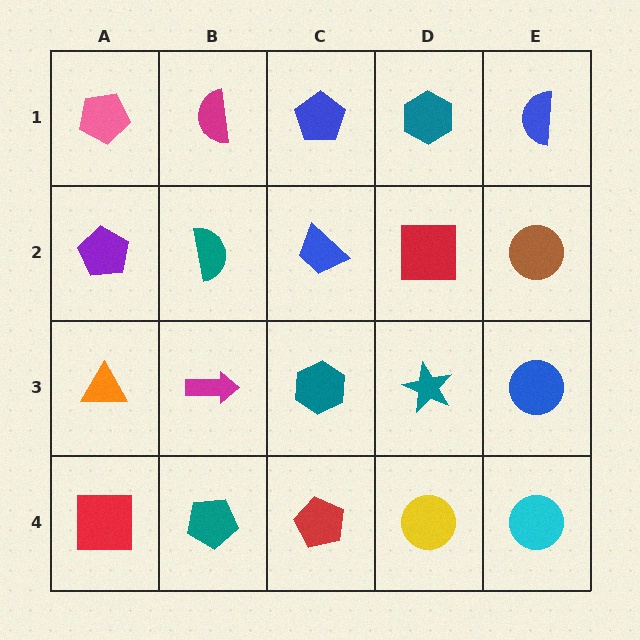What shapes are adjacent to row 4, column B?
A magenta arrow (row 3, column B), a red square (row 4, column A), a red pentagon (row 4, column C).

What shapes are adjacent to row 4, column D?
A teal star (row 3, column D), a red pentagon (row 4, column C), a cyan circle (row 4, column E).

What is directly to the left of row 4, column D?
A red pentagon.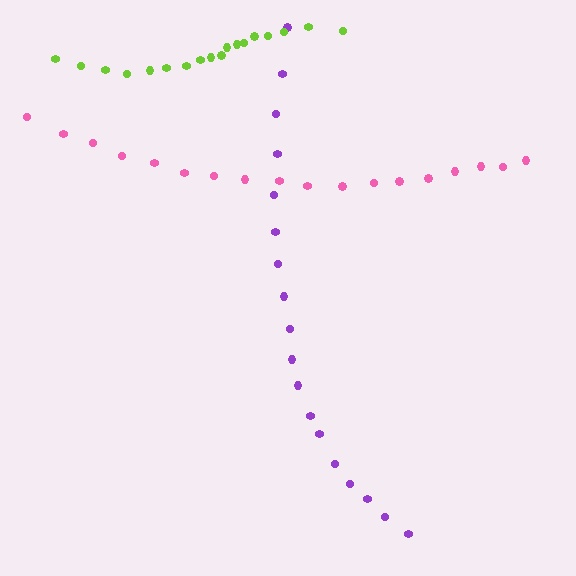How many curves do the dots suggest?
There are 3 distinct paths.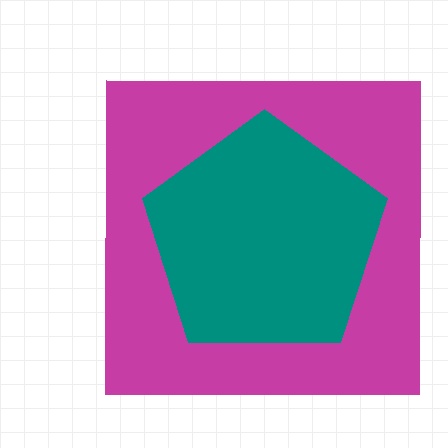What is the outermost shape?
The magenta square.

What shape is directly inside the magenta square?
The teal pentagon.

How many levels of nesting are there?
2.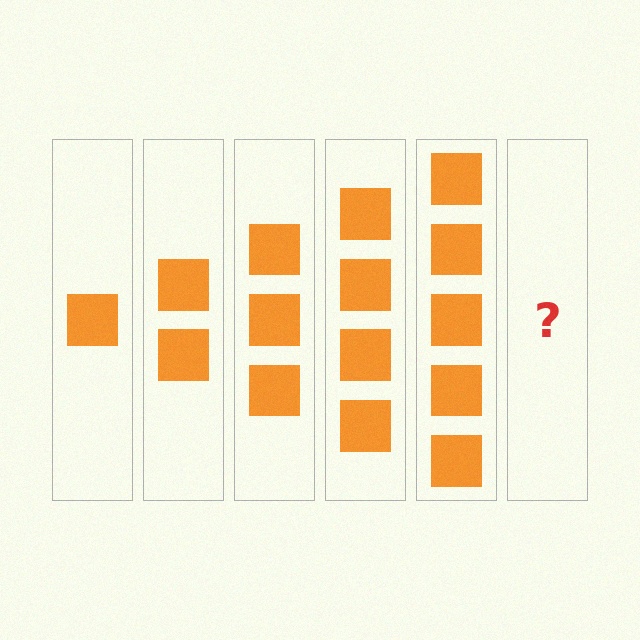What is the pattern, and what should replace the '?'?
The pattern is that each step adds one more square. The '?' should be 6 squares.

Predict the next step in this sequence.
The next step is 6 squares.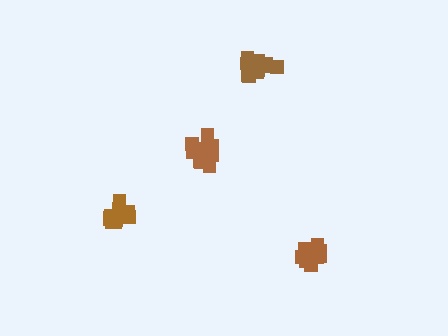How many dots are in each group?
Group 1: 12 dots, Group 2: 16 dots, Group 3: 12 dots, Group 4: 10 dots (50 total).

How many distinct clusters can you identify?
There are 4 distinct clusters.